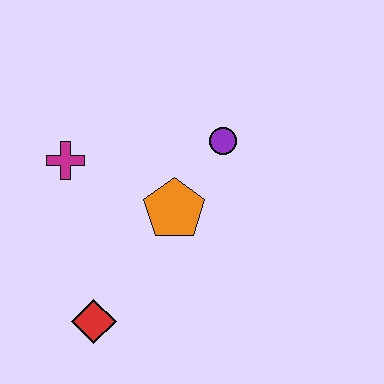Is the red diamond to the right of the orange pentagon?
No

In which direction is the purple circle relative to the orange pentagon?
The purple circle is above the orange pentagon.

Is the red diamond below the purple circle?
Yes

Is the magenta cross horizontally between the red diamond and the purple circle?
No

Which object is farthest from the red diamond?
The purple circle is farthest from the red diamond.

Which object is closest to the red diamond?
The orange pentagon is closest to the red diamond.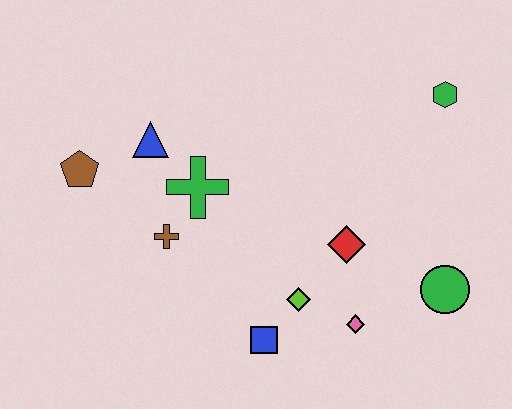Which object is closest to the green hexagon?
The red diamond is closest to the green hexagon.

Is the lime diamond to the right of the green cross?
Yes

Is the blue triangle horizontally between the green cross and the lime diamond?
No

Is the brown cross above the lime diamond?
Yes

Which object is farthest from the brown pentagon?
The green circle is farthest from the brown pentagon.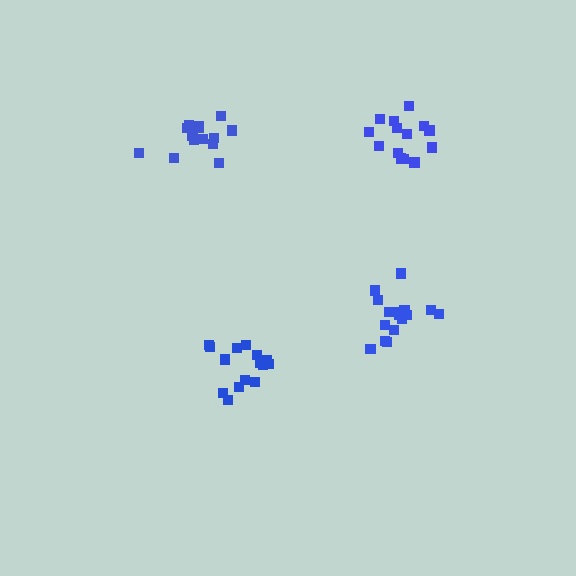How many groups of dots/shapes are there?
There are 4 groups.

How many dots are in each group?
Group 1: 15 dots, Group 2: 16 dots, Group 3: 14 dots, Group 4: 15 dots (60 total).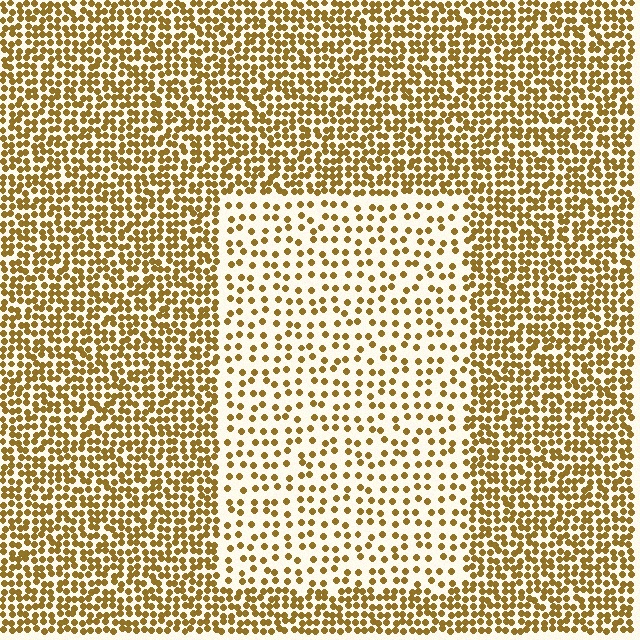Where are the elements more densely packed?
The elements are more densely packed outside the rectangle boundary.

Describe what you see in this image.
The image contains small brown elements arranged at two different densities. A rectangle-shaped region is visible where the elements are less densely packed than the surrounding area.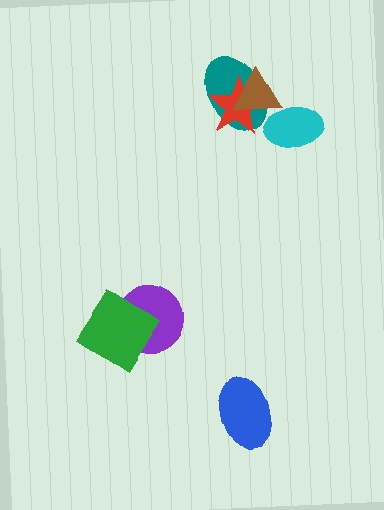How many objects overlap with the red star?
2 objects overlap with the red star.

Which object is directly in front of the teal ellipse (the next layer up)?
The red star is directly in front of the teal ellipse.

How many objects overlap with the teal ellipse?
2 objects overlap with the teal ellipse.